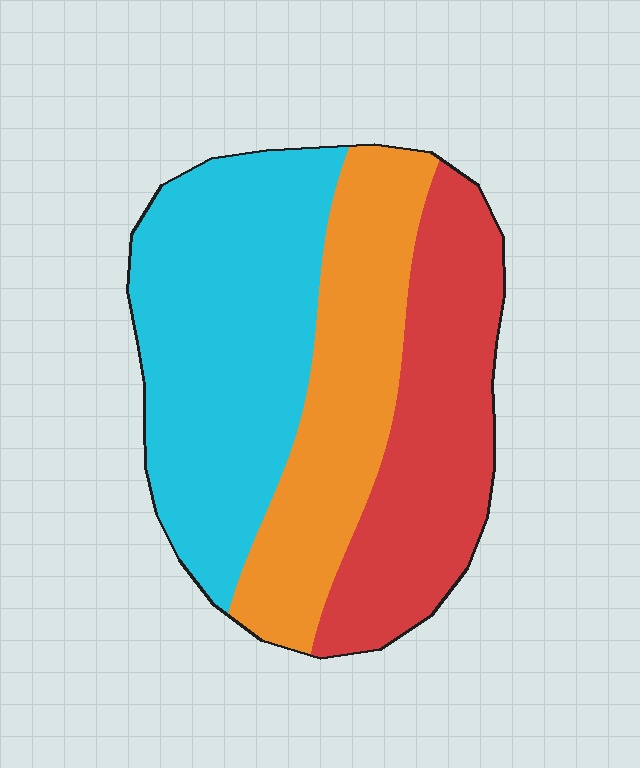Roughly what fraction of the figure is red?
Red takes up about one third (1/3) of the figure.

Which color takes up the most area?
Cyan, at roughly 40%.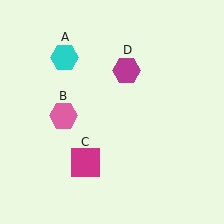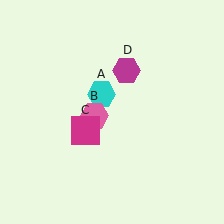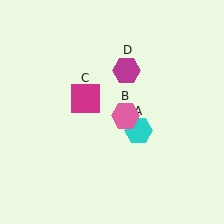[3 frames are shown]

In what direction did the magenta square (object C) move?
The magenta square (object C) moved up.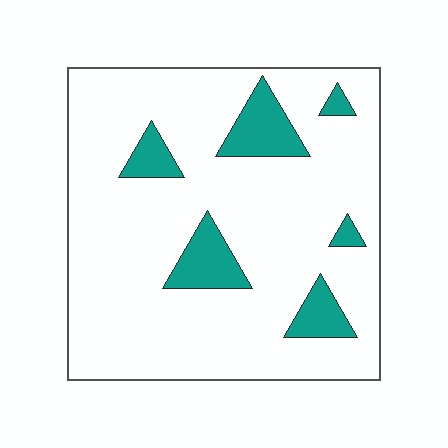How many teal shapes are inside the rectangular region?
6.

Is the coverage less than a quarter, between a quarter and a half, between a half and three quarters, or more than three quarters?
Less than a quarter.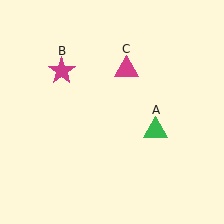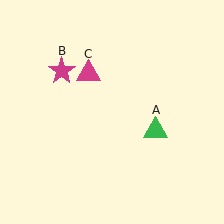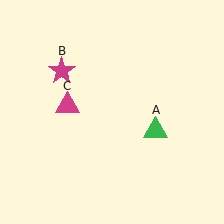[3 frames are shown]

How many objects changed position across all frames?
1 object changed position: magenta triangle (object C).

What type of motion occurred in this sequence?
The magenta triangle (object C) rotated counterclockwise around the center of the scene.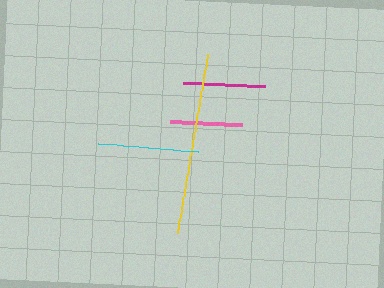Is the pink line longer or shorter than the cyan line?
The cyan line is longer than the pink line.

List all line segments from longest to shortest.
From longest to shortest: yellow, cyan, magenta, pink.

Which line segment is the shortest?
The pink line is the shortest at approximately 72 pixels.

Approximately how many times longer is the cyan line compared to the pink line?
The cyan line is approximately 1.4 times the length of the pink line.